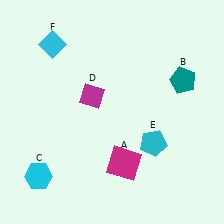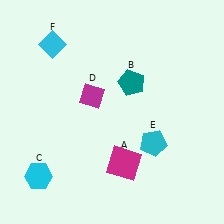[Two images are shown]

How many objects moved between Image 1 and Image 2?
1 object moved between the two images.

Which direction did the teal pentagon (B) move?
The teal pentagon (B) moved left.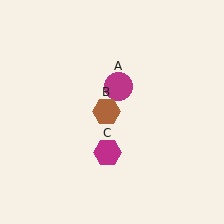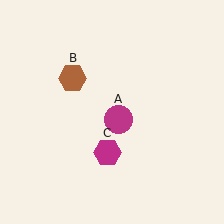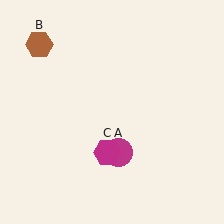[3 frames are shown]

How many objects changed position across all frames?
2 objects changed position: magenta circle (object A), brown hexagon (object B).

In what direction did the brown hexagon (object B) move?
The brown hexagon (object B) moved up and to the left.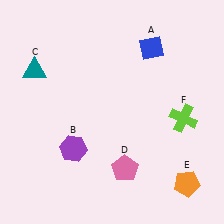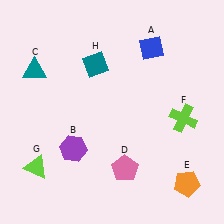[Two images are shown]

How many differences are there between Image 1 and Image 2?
There are 2 differences between the two images.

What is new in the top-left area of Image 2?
A teal diamond (H) was added in the top-left area of Image 2.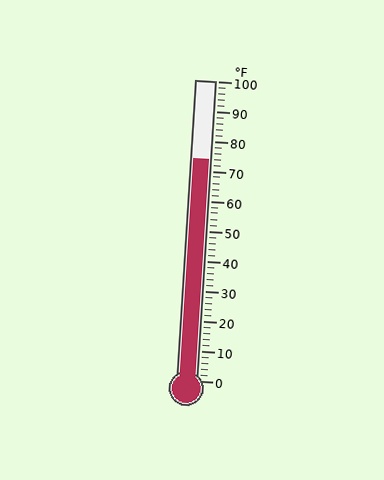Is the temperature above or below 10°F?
The temperature is above 10°F.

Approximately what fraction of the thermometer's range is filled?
The thermometer is filled to approximately 75% of its range.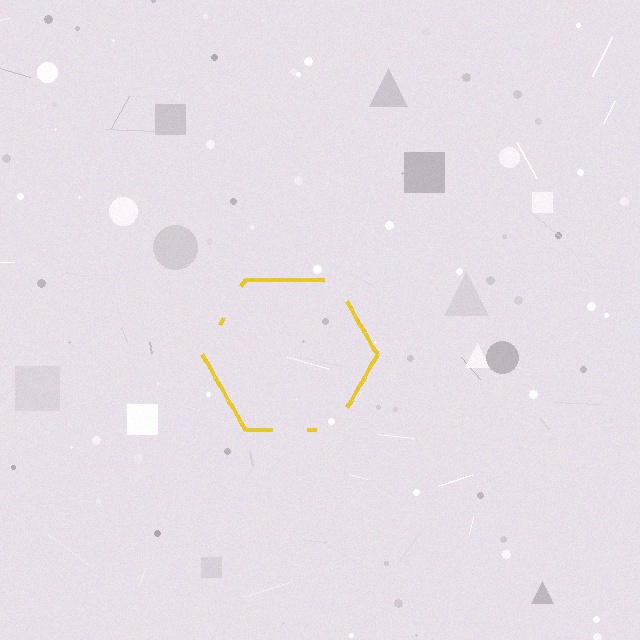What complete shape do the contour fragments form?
The contour fragments form a hexagon.